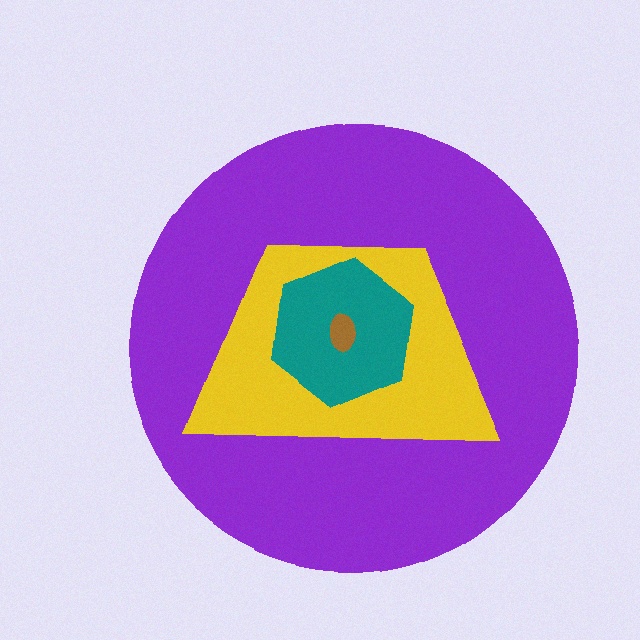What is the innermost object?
The brown ellipse.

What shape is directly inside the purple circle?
The yellow trapezoid.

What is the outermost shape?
The purple circle.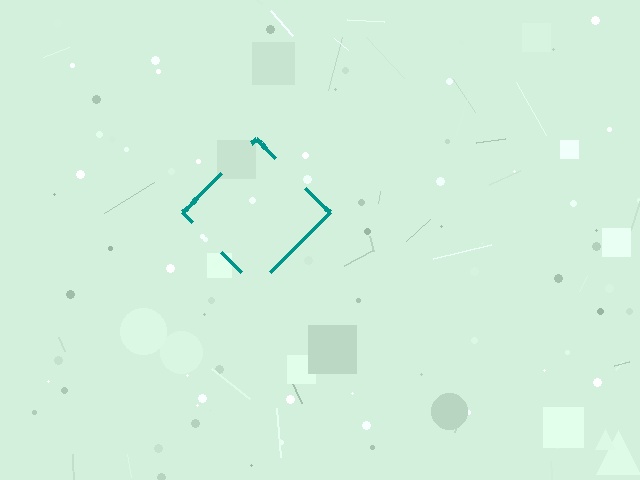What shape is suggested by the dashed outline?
The dashed outline suggests a diamond.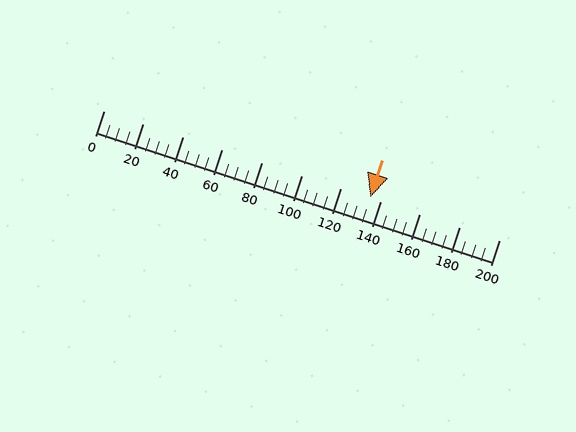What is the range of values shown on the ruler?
The ruler shows values from 0 to 200.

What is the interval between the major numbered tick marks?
The major tick marks are spaced 20 units apart.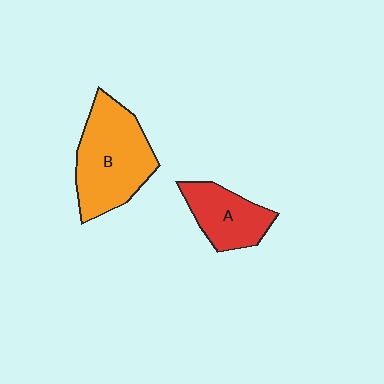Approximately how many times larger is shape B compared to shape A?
Approximately 1.7 times.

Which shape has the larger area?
Shape B (orange).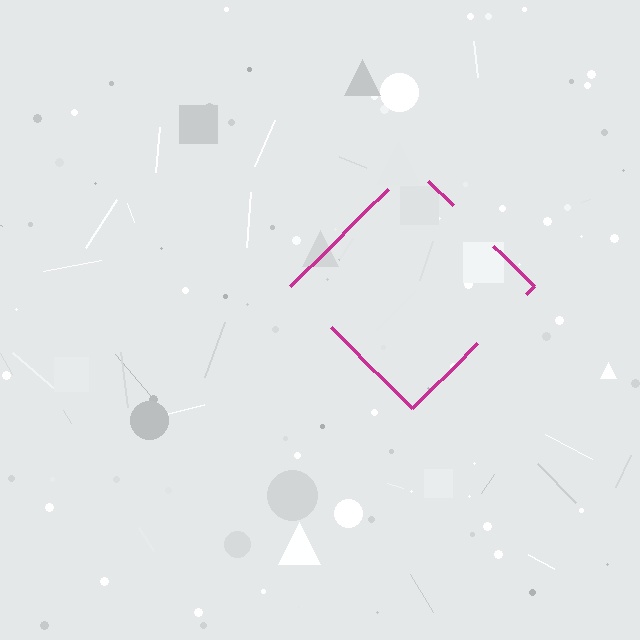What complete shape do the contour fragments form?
The contour fragments form a diamond.